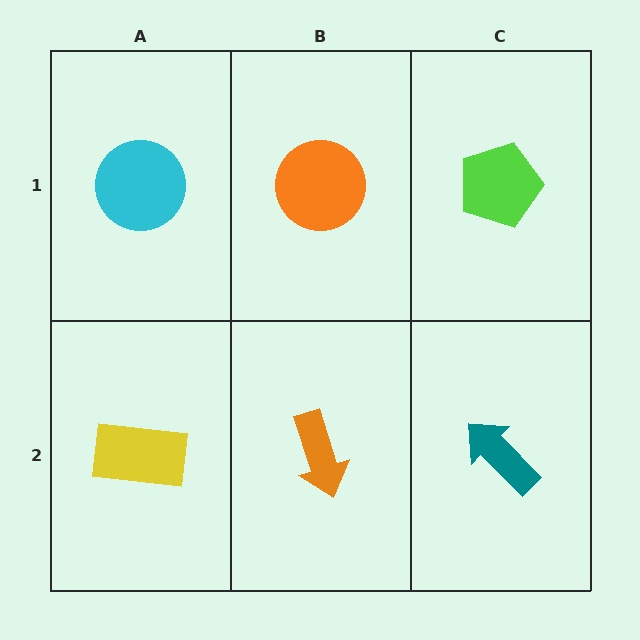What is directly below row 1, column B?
An orange arrow.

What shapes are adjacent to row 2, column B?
An orange circle (row 1, column B), a yellow rectangle (row 2, column A), a teal arrow (row 2, column C).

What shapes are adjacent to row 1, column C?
A teal arrow (row 2, column C), an orange circle (row 1, column B).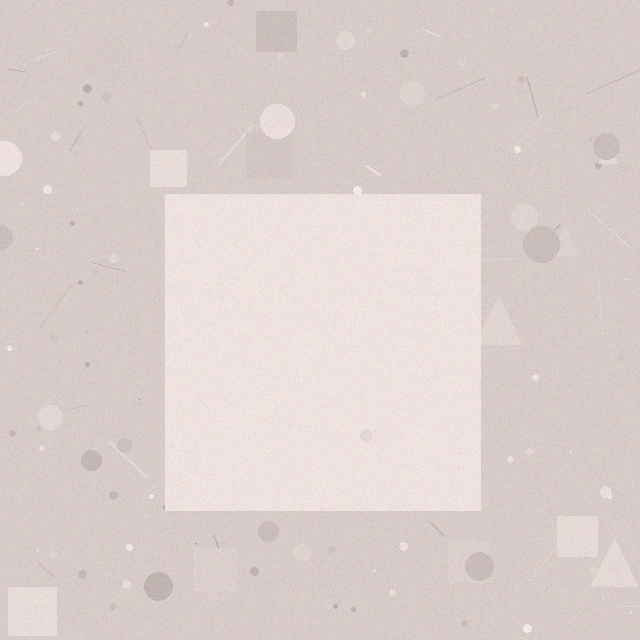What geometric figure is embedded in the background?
A square is embedded in the background.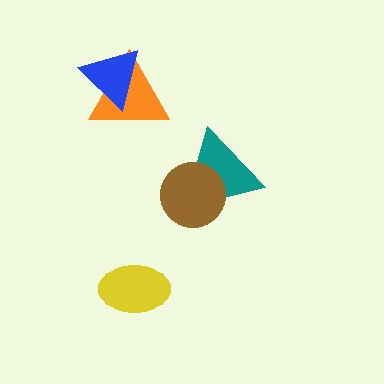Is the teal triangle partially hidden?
Yes, it is partially covered by another shape.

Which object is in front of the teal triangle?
The brown circle is in front of the teal triangle.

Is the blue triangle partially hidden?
No, no other shape covers it.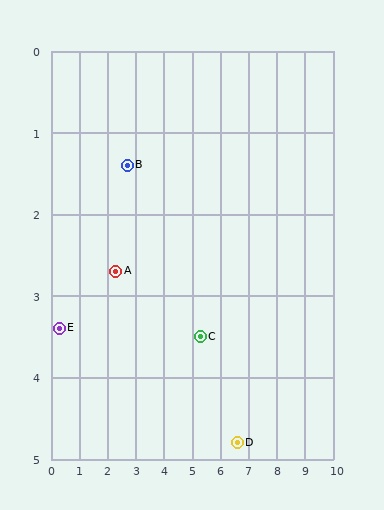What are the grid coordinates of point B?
Point B is at approximately (2.7, 1.4).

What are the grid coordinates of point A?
Point A is at approximately (2.3, 2.7).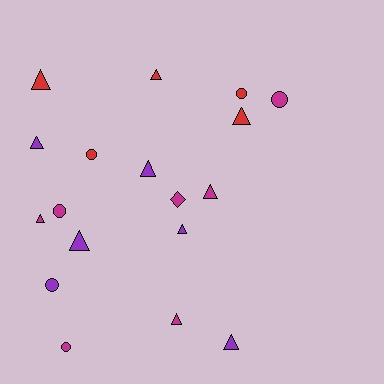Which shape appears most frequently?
Triangle, with 11 objects.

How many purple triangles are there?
There are 5 purple triangles.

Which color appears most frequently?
Magenta, with 7 objects.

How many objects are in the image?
There are 18 objects.